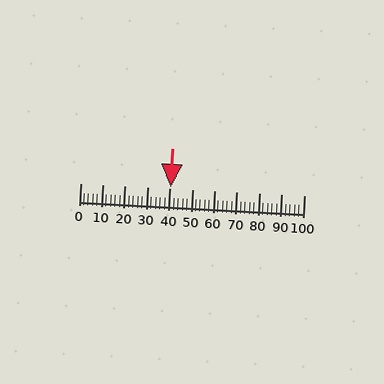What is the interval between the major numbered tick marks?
The major tick marks are spaced 10 units apart.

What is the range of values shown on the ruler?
The ruler shows values from 0 to 100.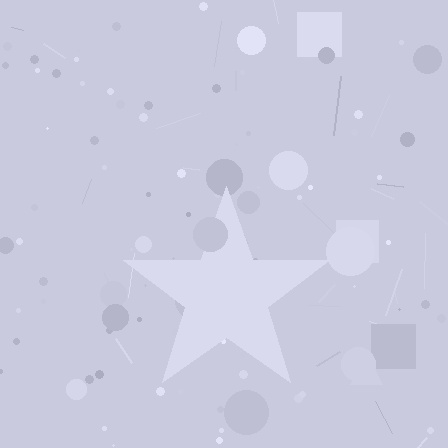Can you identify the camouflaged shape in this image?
The camouflaged shape is a star.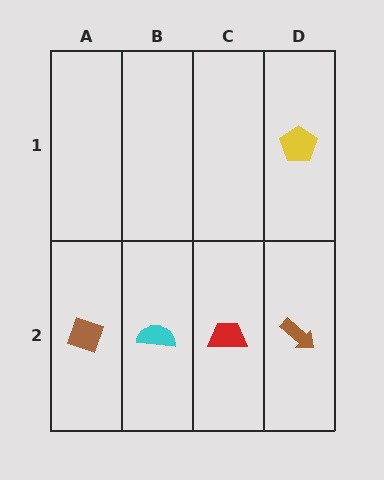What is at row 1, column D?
A yellow pentagon.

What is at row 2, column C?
A red trapezoid.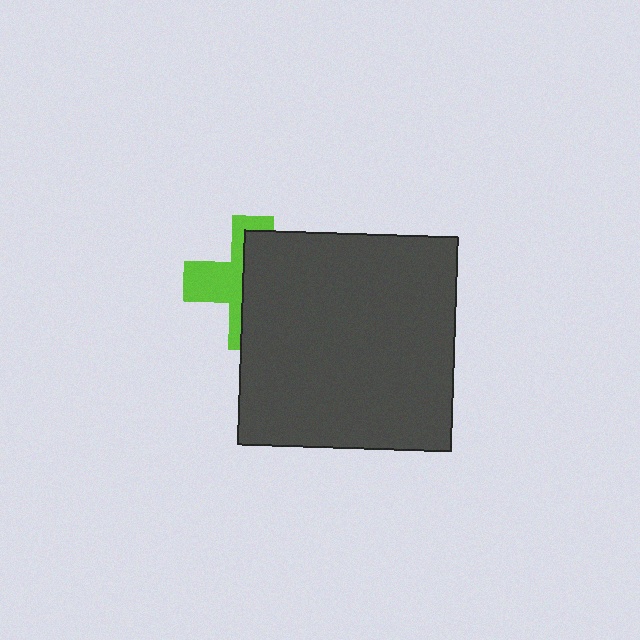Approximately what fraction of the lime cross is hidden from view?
Roughly 58% of the lime cross is hidden behind the dark gray square.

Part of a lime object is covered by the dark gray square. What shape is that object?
It is a cross.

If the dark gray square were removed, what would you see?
You would see the complete lime cross.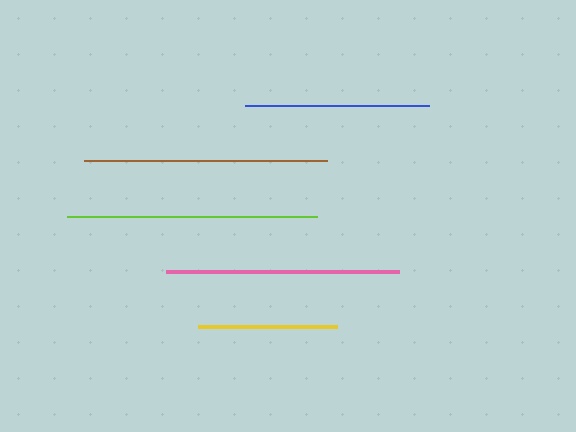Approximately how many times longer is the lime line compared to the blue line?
The lime line is approximately 1.4 times the length of the blue line.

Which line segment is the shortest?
The yellow line is the shortest at approximately 140 pixels.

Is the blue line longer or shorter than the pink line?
The pink line is longer than the blue line.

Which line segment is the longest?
The lime line is the longest at approximately 251 pixels.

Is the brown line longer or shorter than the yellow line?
The brown line is longer than the yellow line.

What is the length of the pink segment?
The pink segment is approximately 232 pixels long.